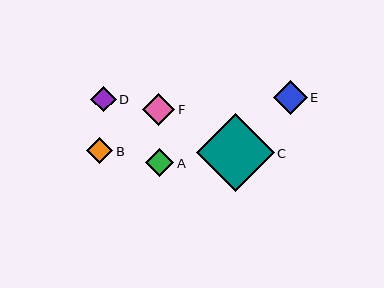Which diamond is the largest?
Diamond C is the largest with a size of approximately 78 pixels.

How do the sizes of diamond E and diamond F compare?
Diamond E and diamond F are approximately the same size.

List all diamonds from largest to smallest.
From largest to smallest: C, E, F, A, B, D.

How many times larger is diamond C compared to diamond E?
Diamond C is approximately 2.3 times the size of diamond E.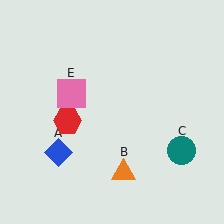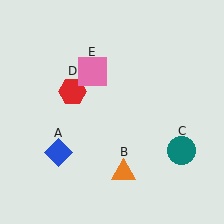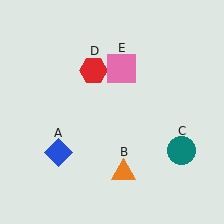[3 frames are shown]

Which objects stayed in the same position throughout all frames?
Blue diamond (object A) and orange triangle (object B) and teal circle (object C) remained stationary.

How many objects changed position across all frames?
2 objects changed position: red hexagon (object D), pink square (object E).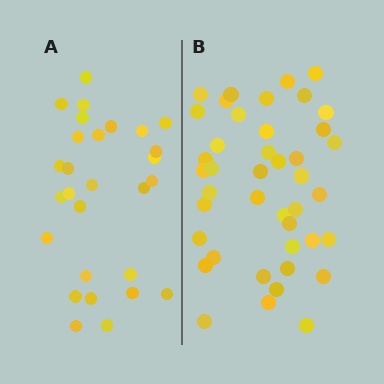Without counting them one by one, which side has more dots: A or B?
Region B (the right region) has more dots.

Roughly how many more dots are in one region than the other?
Region B has approximately 15 more dots than region A.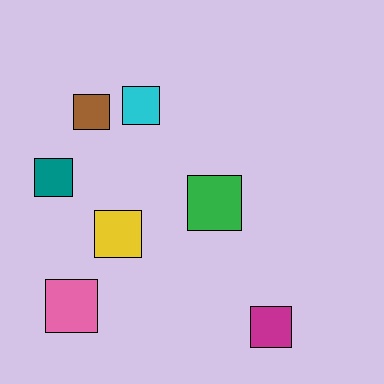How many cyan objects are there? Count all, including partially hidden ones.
There is 1 cyan object.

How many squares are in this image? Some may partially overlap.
There are 7 squares.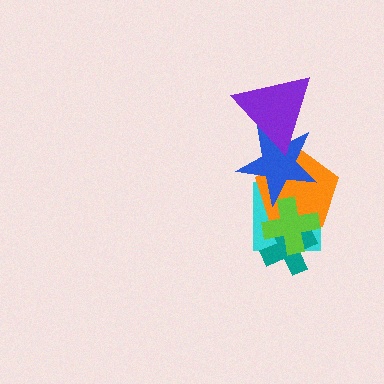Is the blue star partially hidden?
Yes, it is partially covered by another shape.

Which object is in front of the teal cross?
The lime cross is in front of the teal cross.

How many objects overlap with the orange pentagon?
4 objects overlap with the orange pentagon.